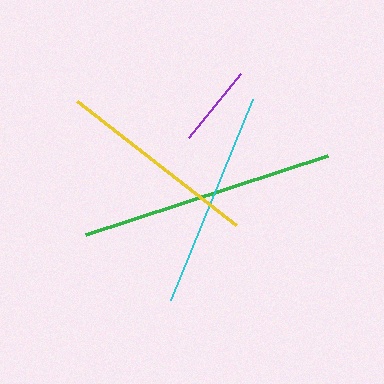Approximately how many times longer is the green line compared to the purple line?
The green line is approximately 3.1 times the length of the purple line.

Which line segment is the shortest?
The purple line is the shortest at approximately 82 pixels.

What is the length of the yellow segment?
The yellow segment is approximately 202 pixels long.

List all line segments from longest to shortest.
From longest to shortest: green, cyan, yellow, purple.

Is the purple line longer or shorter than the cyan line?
The cyan line is longer than the purple line.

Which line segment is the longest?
The green line is the longest at approximately 255 pixels.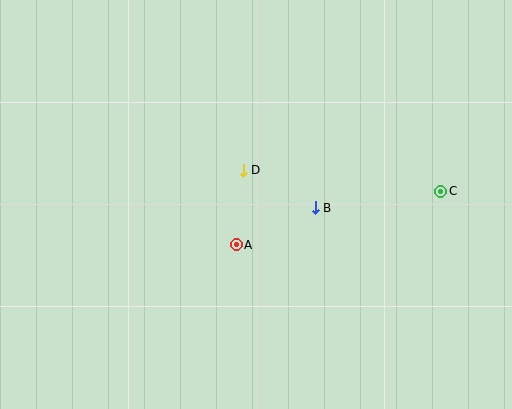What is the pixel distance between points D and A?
The distance between D and A is 75 pixels.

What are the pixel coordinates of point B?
Point B is at (315, 208).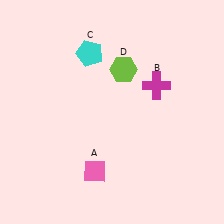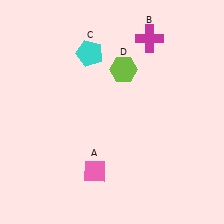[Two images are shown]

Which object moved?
The magenta cross (B) moved up.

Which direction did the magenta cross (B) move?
The magenta cross (B) moved up.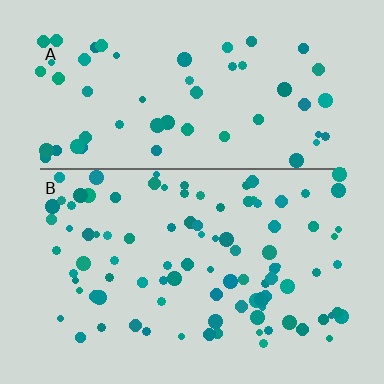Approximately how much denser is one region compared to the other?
Approximately 1.7× — region B over region A.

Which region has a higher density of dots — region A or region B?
B (the bottom).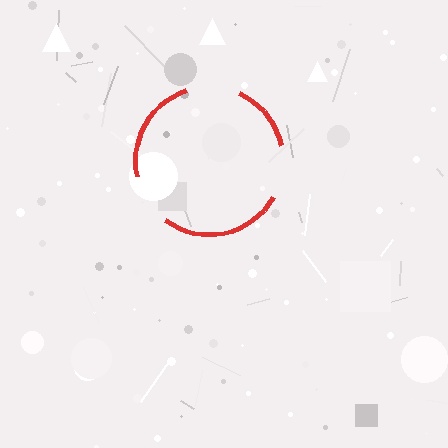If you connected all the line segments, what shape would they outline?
They would outline a circle.